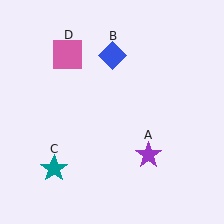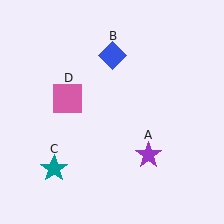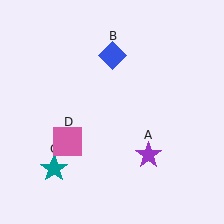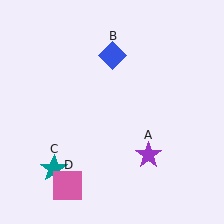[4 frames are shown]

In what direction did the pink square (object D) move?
The pink square (object D) moved down.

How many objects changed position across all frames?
1 object changed position: pink square (object D).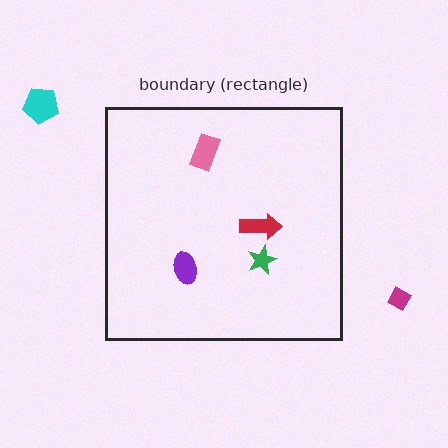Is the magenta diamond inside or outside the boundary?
Outside.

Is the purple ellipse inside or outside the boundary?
Inside.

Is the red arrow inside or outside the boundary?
Inside.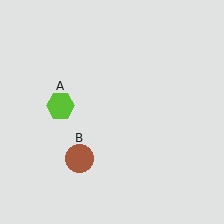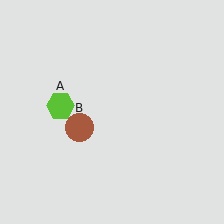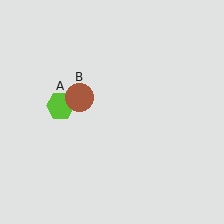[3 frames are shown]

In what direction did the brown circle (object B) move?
The brown circle (object B) moved up.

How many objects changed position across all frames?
1 object changed position: brown circle (object B).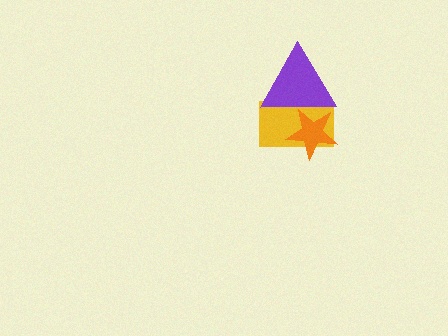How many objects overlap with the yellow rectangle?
2 objects overlap with the yellow rectangle.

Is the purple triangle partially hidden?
No, no other shape covers it.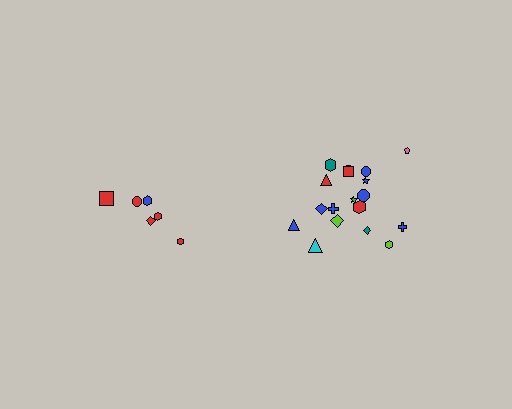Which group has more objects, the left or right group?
The right group.